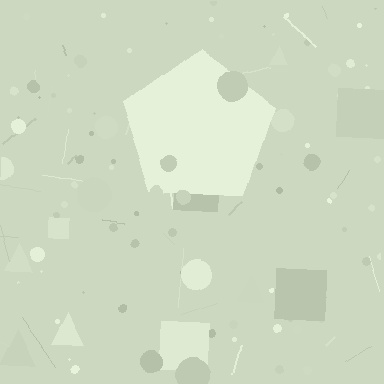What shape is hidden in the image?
A pentagon is hidden in the image.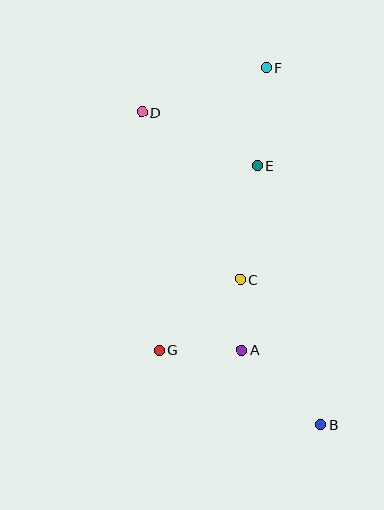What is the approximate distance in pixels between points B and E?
The distance between B and E is approximately 267 pixels.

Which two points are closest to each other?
Points A and C are closest to each other.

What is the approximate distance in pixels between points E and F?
The distance between E and F is approximately 98 pixels.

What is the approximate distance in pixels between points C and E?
The distance between C and E is approximately 115 pixels.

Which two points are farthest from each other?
Points B and F are farthest from each other.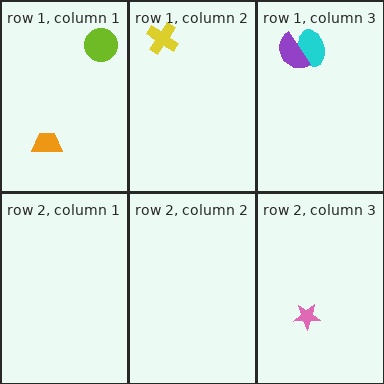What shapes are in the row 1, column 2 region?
The yellow cross.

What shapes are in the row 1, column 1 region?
The orange trapezoid, the lime circle.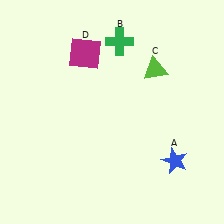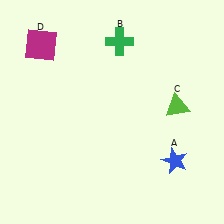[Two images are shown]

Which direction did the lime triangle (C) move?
The lime triangle (C) moved down.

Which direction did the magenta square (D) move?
The magenta square (D) moved left.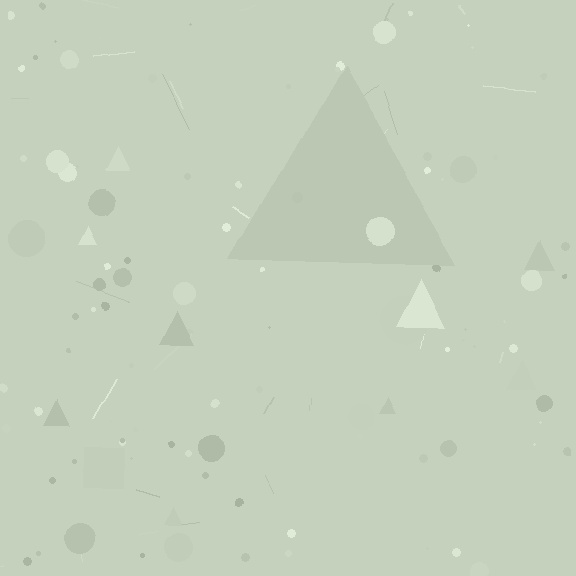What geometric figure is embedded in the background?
A triangle is embedded in the background.